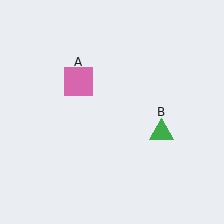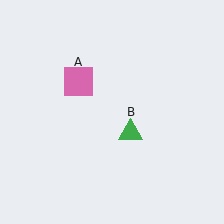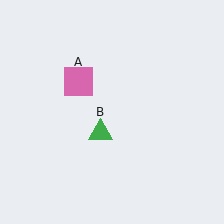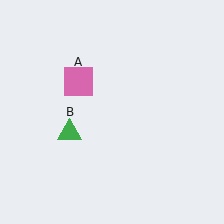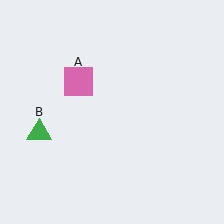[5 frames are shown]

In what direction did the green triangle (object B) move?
The green triangle (object B) moved left.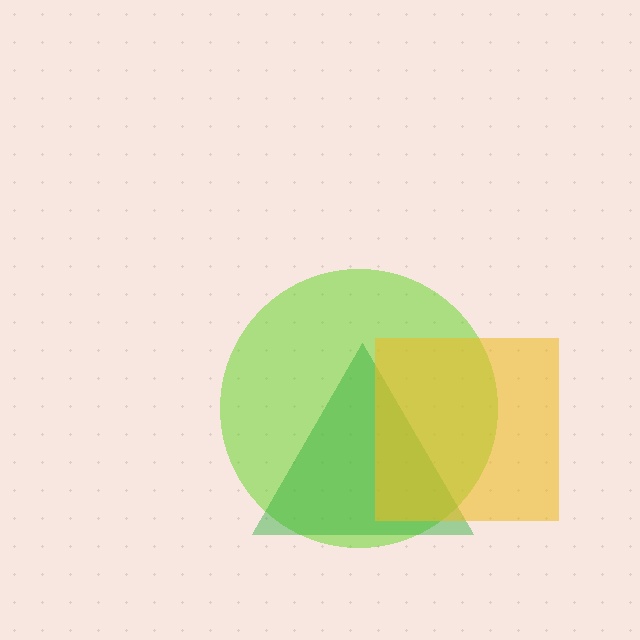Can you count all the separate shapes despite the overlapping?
Yes, there are 3 separate shapes.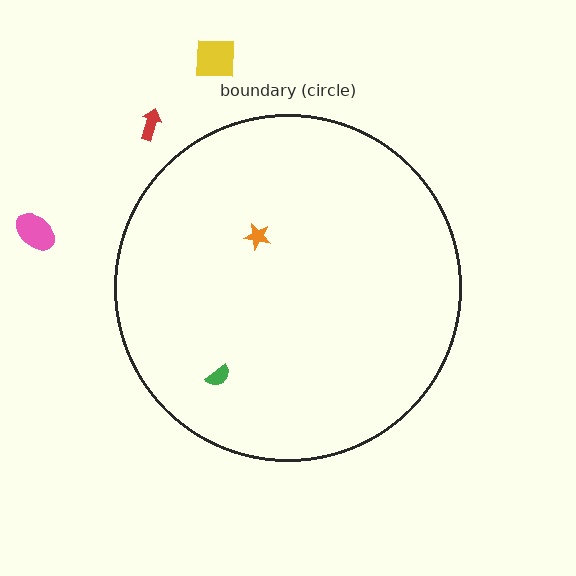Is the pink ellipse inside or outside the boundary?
Outside.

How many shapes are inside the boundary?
2 inside, 3 outside.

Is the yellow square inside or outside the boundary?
Outside.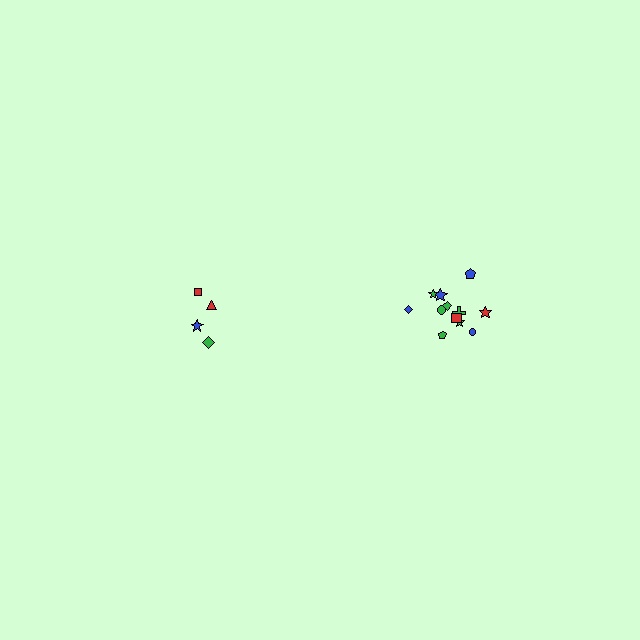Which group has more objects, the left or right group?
The right group.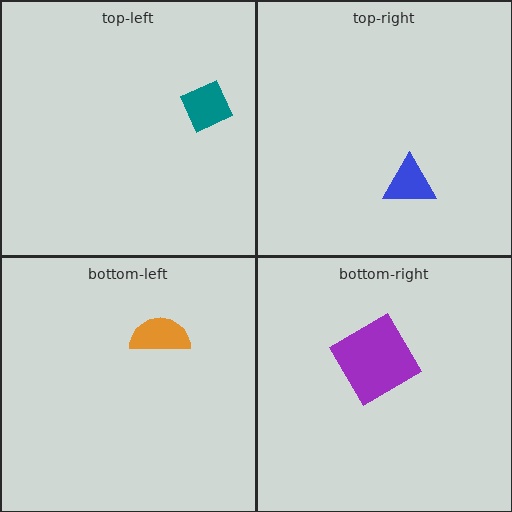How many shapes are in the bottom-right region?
1.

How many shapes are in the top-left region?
1.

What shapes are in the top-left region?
The teal diamond.